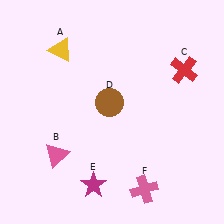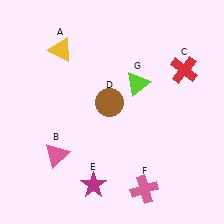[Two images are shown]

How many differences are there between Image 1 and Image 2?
There is 1 difference between the two images.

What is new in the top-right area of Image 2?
A lime triangle (G) was added in the top-right area of Image 2.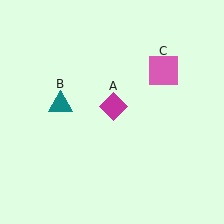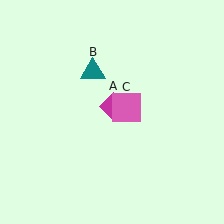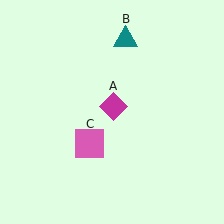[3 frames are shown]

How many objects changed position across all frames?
2 objects changed position: teal triangle (object B), pink square (object C).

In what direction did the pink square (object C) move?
The pink square (object C) moved down and to the left.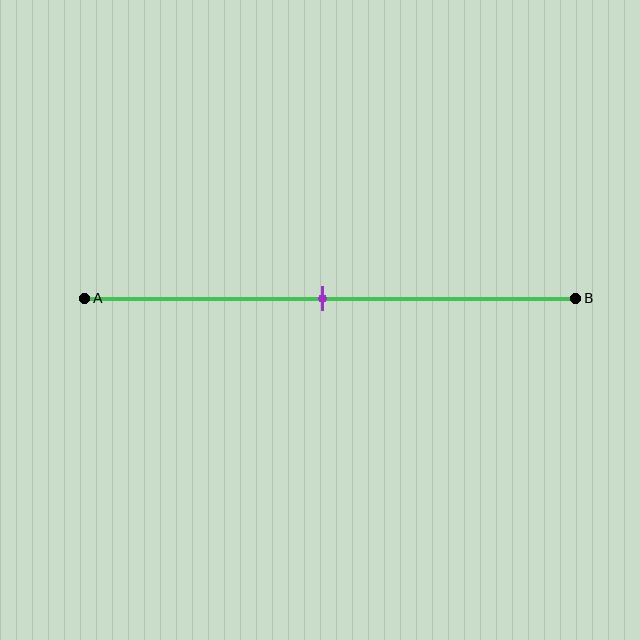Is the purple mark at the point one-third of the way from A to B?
No, the mark is at about 50% from A, not at the 33% one-third point.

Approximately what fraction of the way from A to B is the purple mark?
The purple mark is approximately 50% of the way from A to B.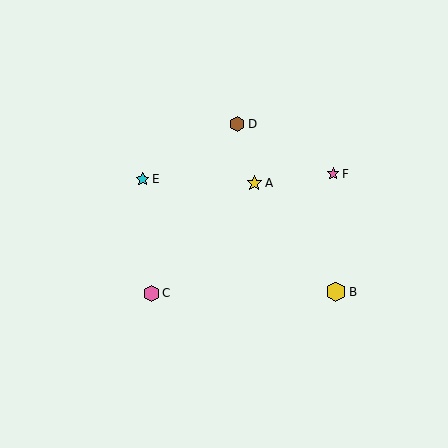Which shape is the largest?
The yellow hexagon (labeled B) is the largest.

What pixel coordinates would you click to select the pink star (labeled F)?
Click at (333, 174) to select the pink star F.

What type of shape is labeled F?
Shape F is a pink star.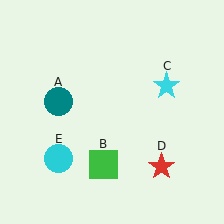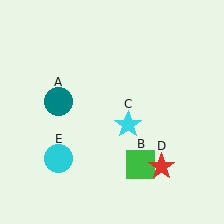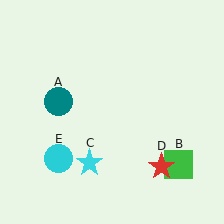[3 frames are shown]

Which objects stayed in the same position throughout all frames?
Teal circle (object A) and red star (object D) and cyan circle (object E) remained stationary.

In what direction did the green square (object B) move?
The green square (object B) moved right.